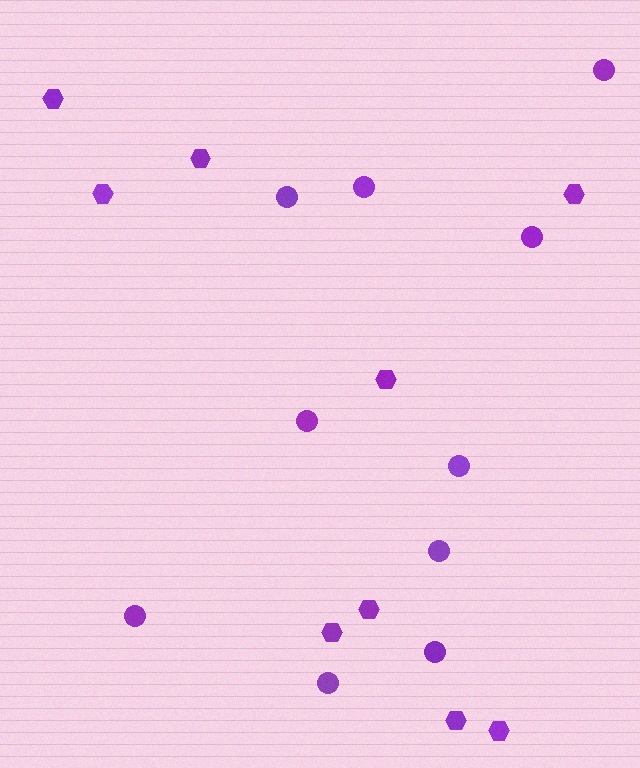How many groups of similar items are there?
There are 2 groups: one group of hexagons (9) and one group of circles (10).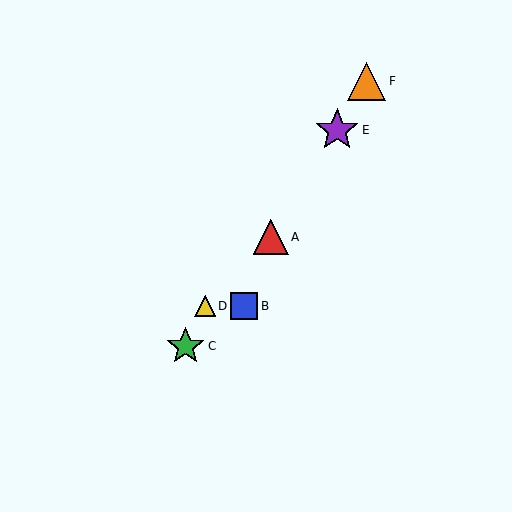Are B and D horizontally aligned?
Yes, both are at y≈306.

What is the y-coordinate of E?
Object E is at y≈130.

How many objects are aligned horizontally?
2 objects (B, D) are aligned horizontally.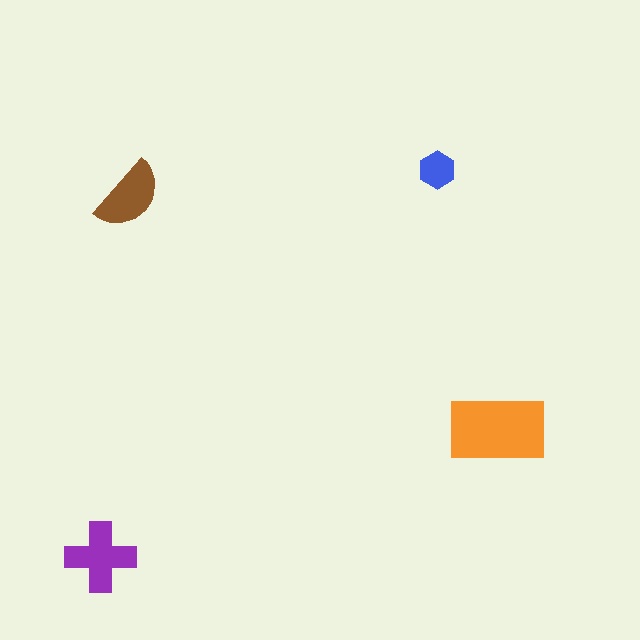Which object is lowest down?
The purple cross is bottommost.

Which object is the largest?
The orange rectangle.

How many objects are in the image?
There are 4 objects in the image.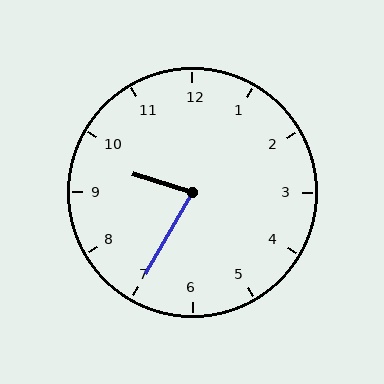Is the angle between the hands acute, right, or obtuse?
It is acute.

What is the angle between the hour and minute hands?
Approximately 78 degrees.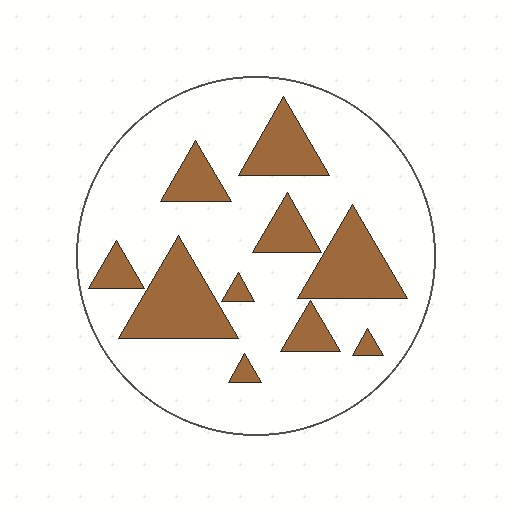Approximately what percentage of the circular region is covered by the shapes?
Approximately 25%.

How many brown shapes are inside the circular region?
10.